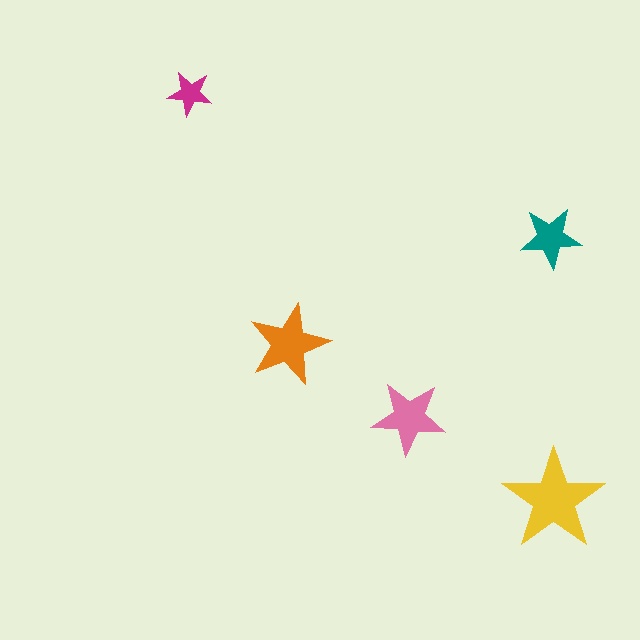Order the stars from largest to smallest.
the yellow one, the orange one, the pink one, the teal one, the magenta one.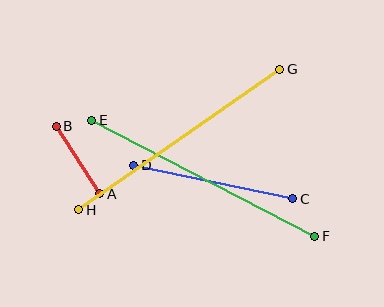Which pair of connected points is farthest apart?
Points E and F are farthest apart.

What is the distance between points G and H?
The distance is approximately 245 pixels.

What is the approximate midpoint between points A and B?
The midpoint is at approximately (78, 161) pixels.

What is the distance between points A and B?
The distance is approximately 80 pixels.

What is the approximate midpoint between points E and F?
The midpoint is at approximately (203, 178) pixels.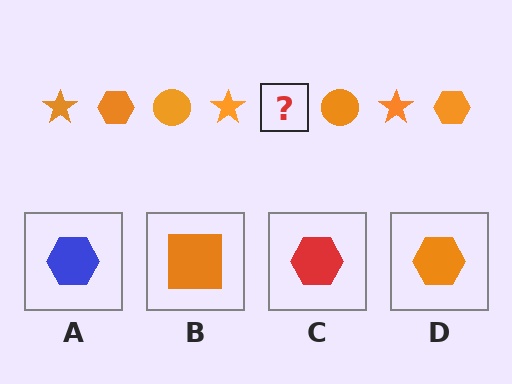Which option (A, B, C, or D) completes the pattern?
D.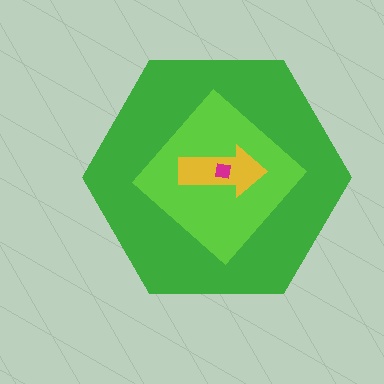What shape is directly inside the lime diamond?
The yellow arrow.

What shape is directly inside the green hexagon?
The lime diamond.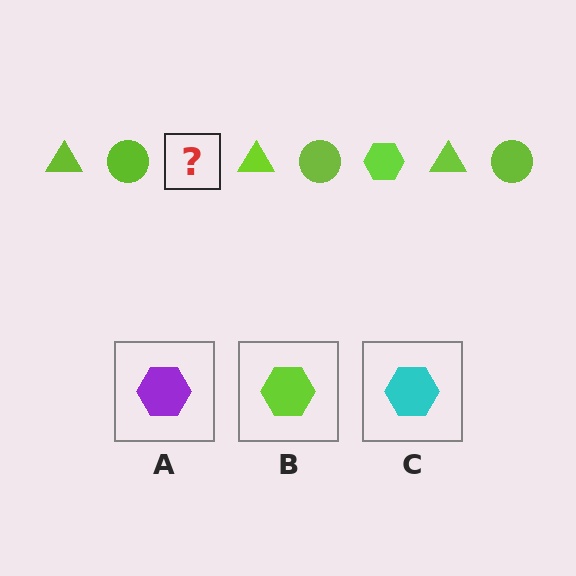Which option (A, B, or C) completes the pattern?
B.